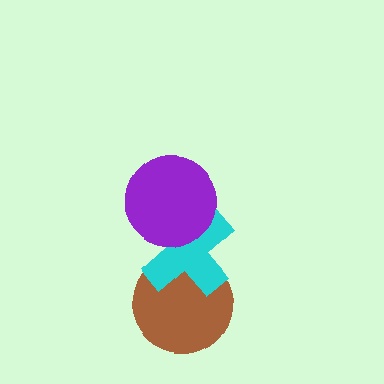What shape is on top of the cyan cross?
The purple circle is on top of the cyan cross.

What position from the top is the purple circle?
The purple circle is 1st from the top.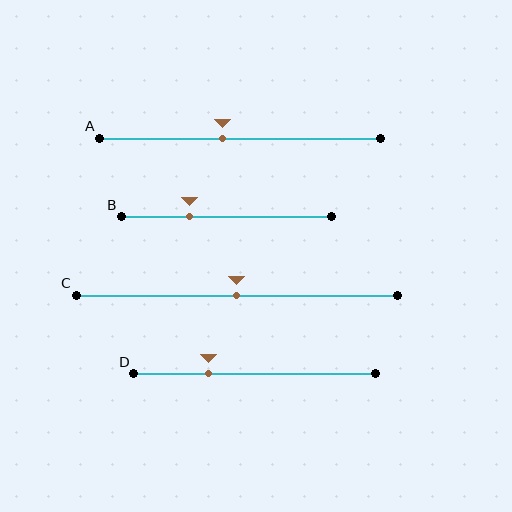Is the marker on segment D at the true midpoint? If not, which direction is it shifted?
No, the marker on segment D is shifted to the left by about 19% of the segment length.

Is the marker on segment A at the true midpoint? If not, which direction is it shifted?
No, the marker on segment A is shifted to the left by about 6% of the segment length.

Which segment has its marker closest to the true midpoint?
Segment C has its marker closest to the true midpoint.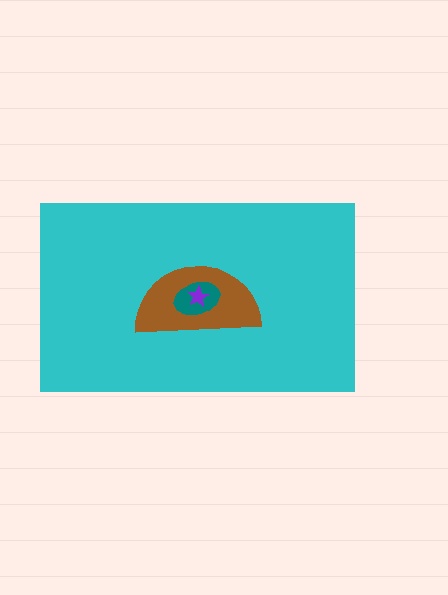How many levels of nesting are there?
4.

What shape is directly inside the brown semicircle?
The teal ellipse.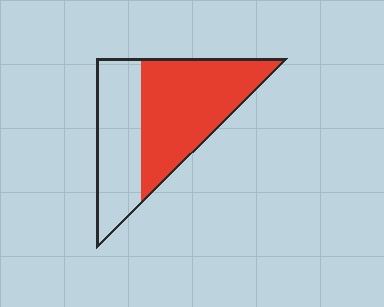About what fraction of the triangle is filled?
About three fifths (3/5).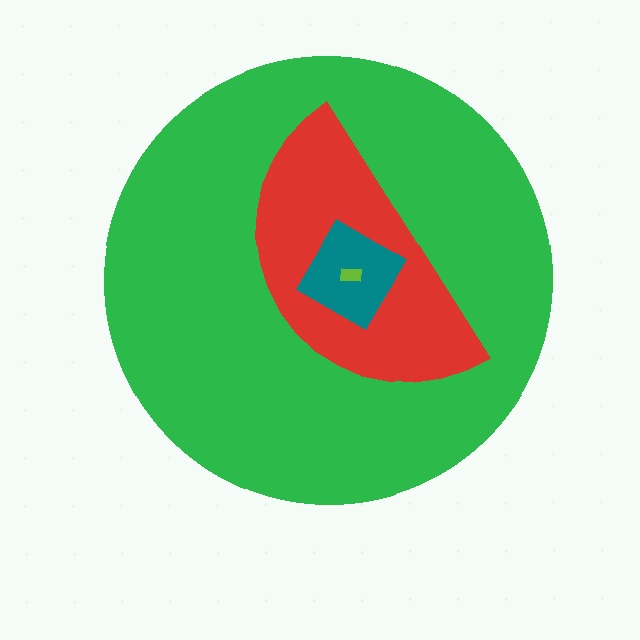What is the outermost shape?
The green circle.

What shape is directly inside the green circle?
The red semicircle.